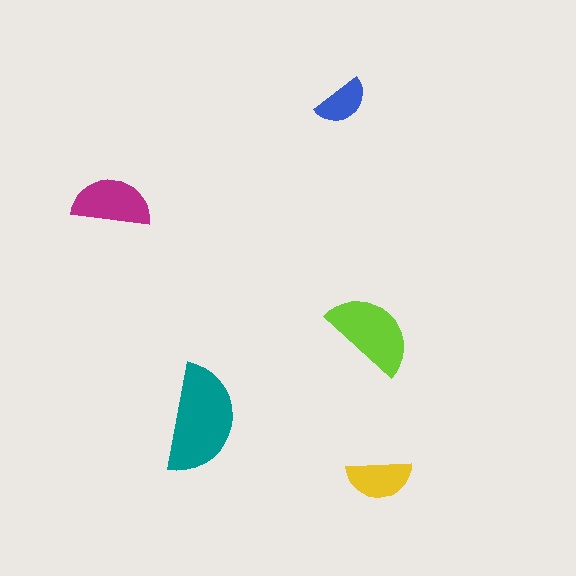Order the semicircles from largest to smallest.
the teal one, the lime one, the magenta one, the yellow one, the blue one.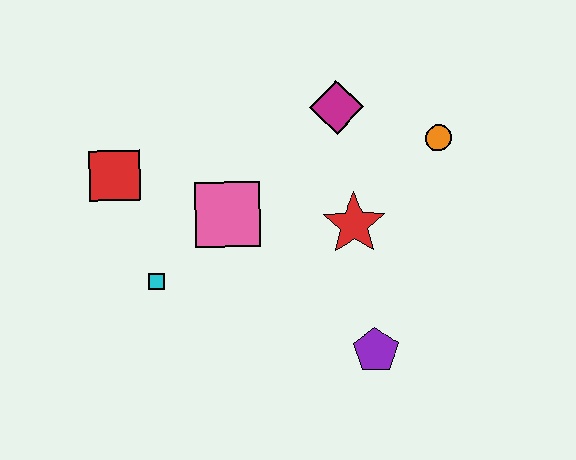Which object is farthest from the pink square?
The orange circle is farthest from the pink square.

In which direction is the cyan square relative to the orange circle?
The cyan square is to the left of the orange circle.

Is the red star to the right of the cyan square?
Yes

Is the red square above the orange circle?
No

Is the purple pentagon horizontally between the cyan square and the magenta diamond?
No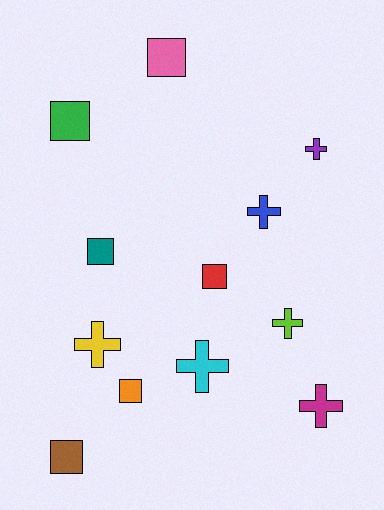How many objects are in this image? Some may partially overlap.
There are 12 objects.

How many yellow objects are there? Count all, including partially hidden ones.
There is 1 yellow object.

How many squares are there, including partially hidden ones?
There are 6 squares.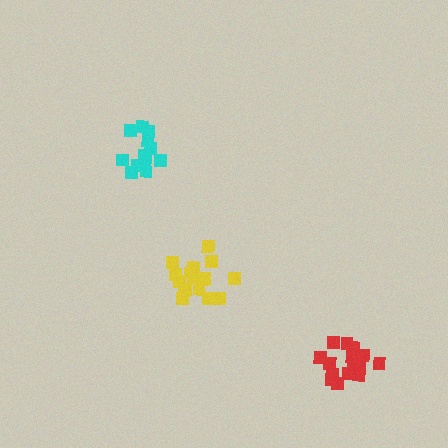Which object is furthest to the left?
The cyan cluster is leftmost.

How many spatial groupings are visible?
There are 3 spatial groupings.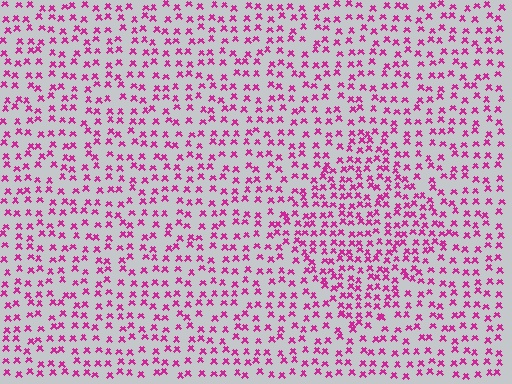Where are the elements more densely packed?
The elements are more densely packed inside the diamond boundary.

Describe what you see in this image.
The image contains small magenta elements arranged at two different densities. A diamond-shaped region is visible where the elements are more densely packed than the surrounding area.